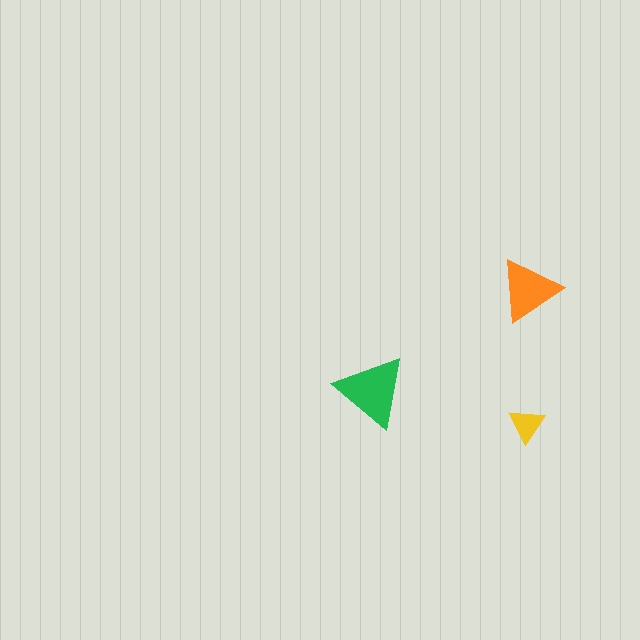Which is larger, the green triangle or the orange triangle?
The green one.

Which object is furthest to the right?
The orange triangle is rightmost.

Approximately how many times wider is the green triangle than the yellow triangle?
About 2 times wider.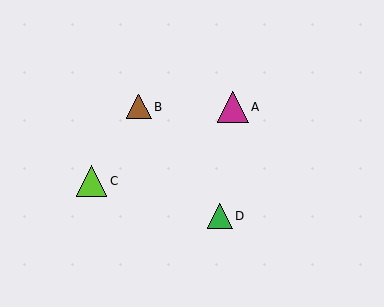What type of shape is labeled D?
Shape D is a green triangle.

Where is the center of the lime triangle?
The center of the lime triangle is at (92, 181).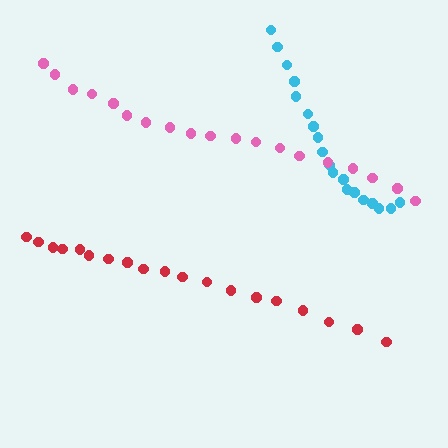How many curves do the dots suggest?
There are 3 distinct paths.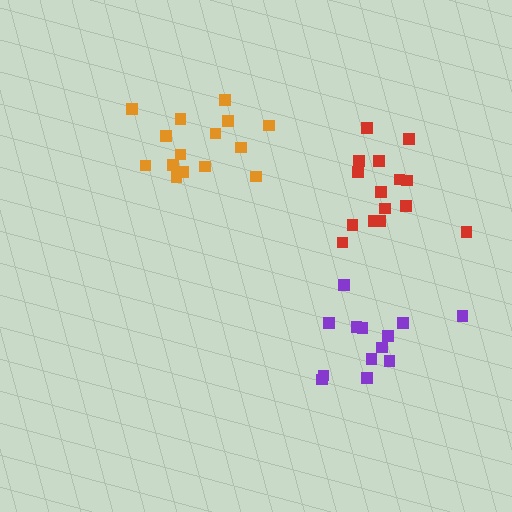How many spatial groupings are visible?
There are 3 spatial groupings.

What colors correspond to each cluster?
The clusters are colored: orange, red, purple.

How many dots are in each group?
Group 1: 15 dots, Group 2: 15 dots, Group 3: 13 dots (43 total).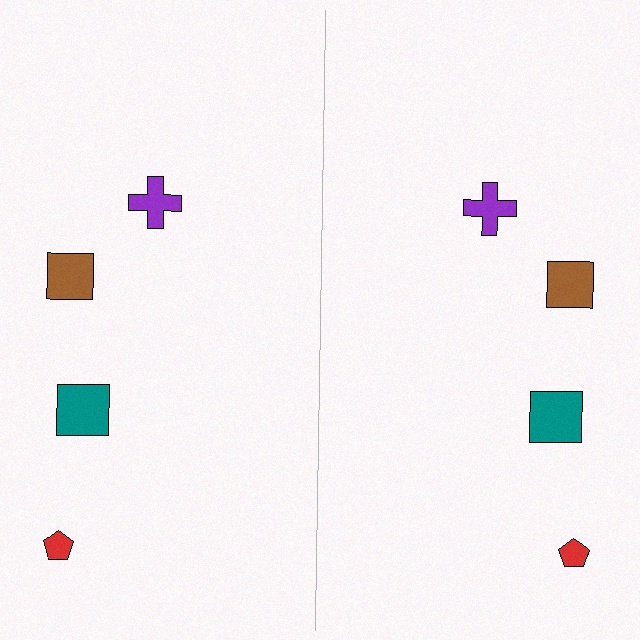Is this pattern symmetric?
Yes, this pattern has bilateral (reflection) symmetry.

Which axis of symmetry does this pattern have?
The pattern has a vertical axis of symmetry running through the center of the image.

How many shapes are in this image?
There are 8 shapes in this image.